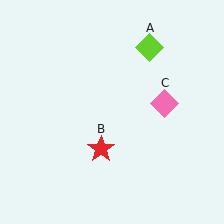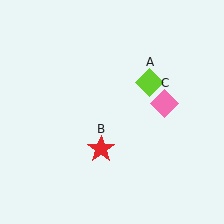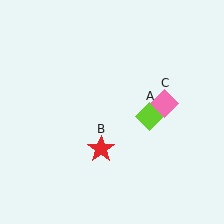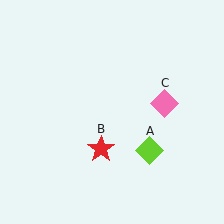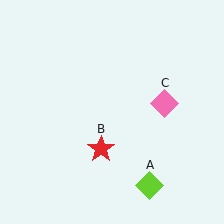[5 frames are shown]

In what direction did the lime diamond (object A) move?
The lime diamond (object A) moved down.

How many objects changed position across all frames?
1 object changed position: lime diamond (object A).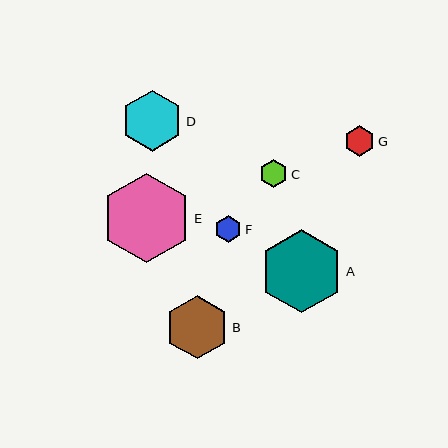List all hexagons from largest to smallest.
From largest to smallest: E, A, B, D, G, C, F.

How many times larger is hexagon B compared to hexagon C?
Hexagon B is approximately 2.3 times the size of hexagon C.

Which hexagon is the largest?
Hexagon E is the largest with a size of approximately 90 pixels.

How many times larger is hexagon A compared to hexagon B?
Hexagon A is approximately 1.3 times the size of hexagon B.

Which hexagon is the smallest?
Hexagon F is the smallest with a size of approximately 27 pixels.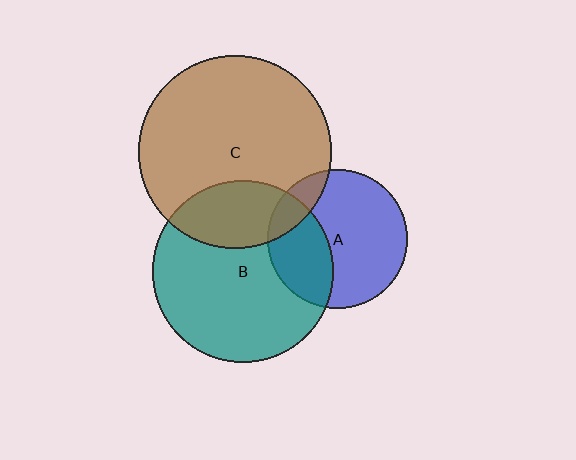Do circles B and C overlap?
Yes.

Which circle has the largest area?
Circle C (brown).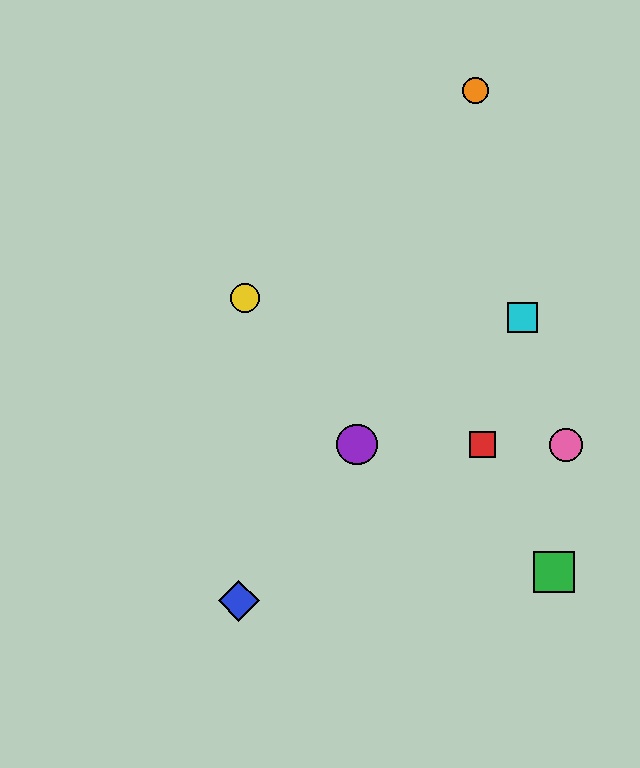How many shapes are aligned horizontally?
3 shapes (the red square, the purple circle, the pink circle) are aligned horizontally.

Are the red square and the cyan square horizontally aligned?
No, the red square is at y≈445 and the cyan square is at y≈318.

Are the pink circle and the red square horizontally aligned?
Yes, both are at y≈445.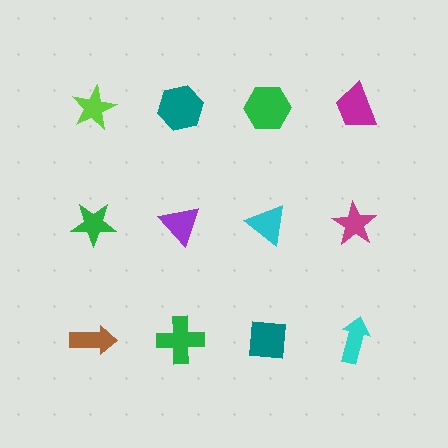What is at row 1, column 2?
A teal hexagon.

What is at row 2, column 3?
A cyan triangle.